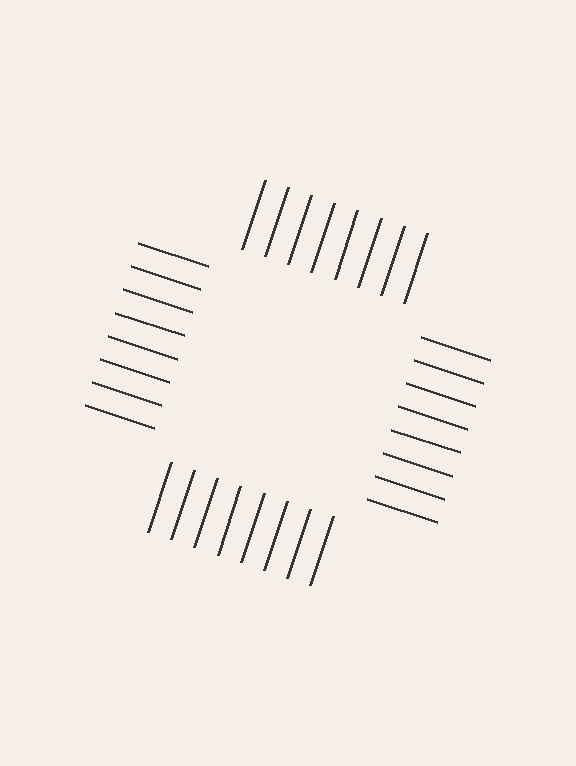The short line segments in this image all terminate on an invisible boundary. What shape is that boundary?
An illusory square — the line segments terminate on its edges but no continuous stroke is drawn.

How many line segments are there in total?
32 — 8 along each of the 4 edges.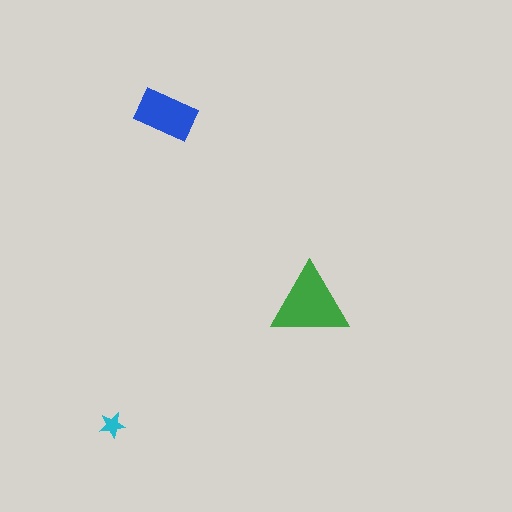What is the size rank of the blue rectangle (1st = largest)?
2nd.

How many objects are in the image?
There are 3 objects in the image.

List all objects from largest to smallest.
The green triangle, the blue rectangle, the cyan star.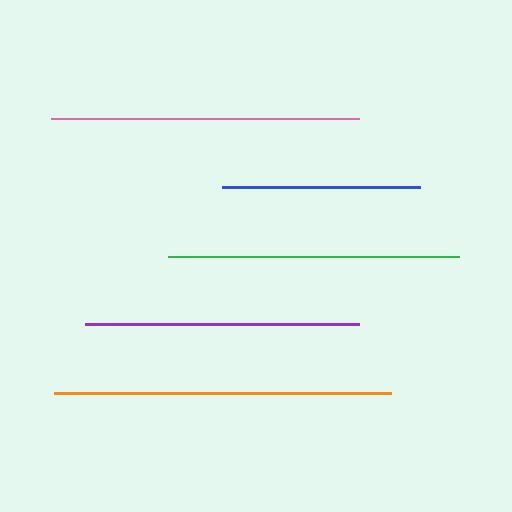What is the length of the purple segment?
The purple segment is approximately 274 pixels long.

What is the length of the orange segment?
The orange segment is approximately 337 pixels long.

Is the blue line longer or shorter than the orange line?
The orange line is longer than the blue line.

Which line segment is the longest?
The orange line is the longest at approximately 337 pixels.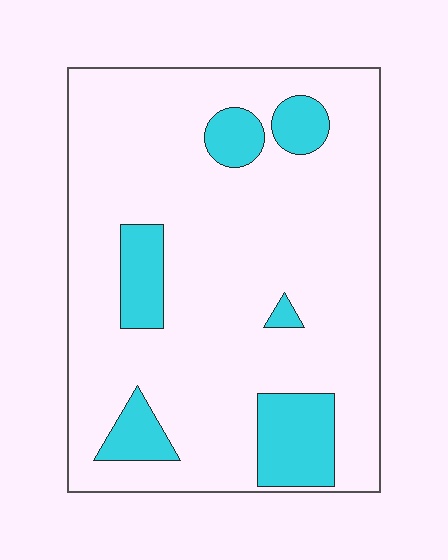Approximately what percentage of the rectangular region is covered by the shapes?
Approximately 15%.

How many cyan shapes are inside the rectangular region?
6.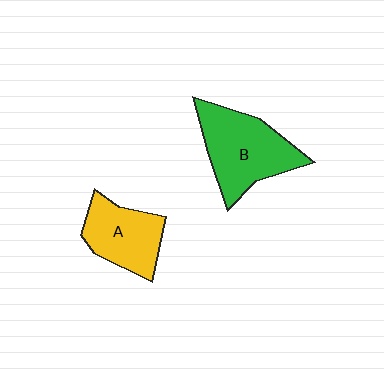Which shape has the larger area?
Shape B (green).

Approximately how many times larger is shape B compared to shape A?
Approximately 1.4 times.